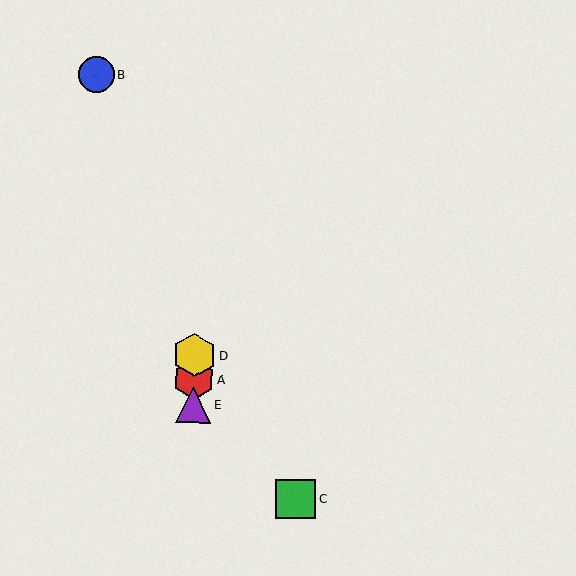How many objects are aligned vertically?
3 objects (A, D, E) are aligned vertically.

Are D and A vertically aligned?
Yes, both are at x≈194.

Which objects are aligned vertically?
Objects A, D, E are aligned vertically.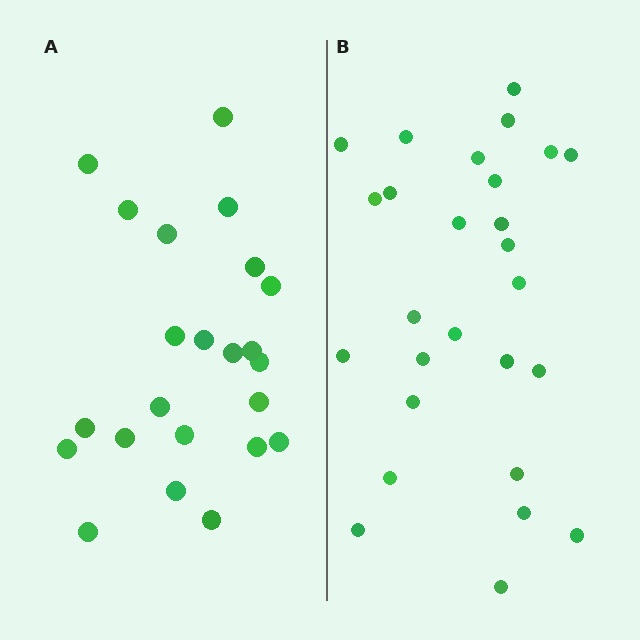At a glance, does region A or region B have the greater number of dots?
Region B (the right region) has more dots.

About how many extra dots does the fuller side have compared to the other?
Region B has about 4 more dots than region A.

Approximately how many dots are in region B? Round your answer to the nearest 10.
About 30 dots. (The exact count is 27, which rounds to 30.)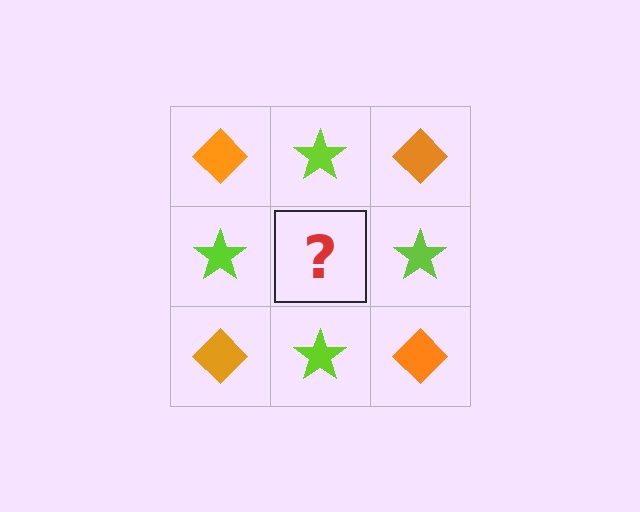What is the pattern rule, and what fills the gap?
The rule is that it alternates orange diamond and lime star in a checkerboard pattern. The gap should be filled with an orange diamond.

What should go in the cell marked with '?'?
The missing cell should contain an orange diamond.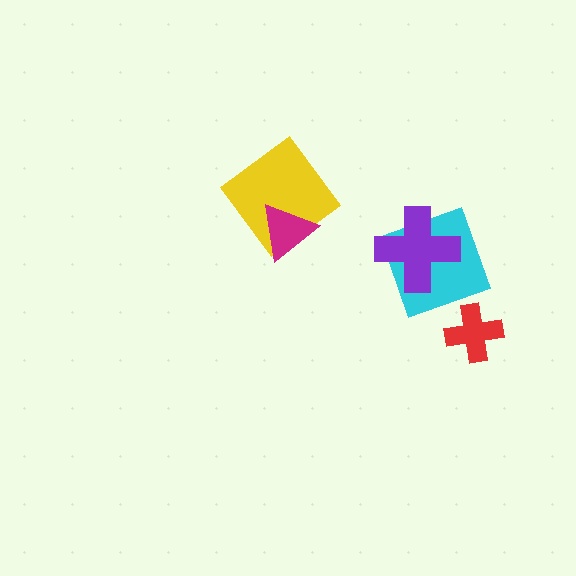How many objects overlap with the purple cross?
1 object overlaps with the purple cross.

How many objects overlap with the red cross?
0 objects overlap with the red cross.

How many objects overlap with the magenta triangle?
1 object overlaps with the magenta triangle.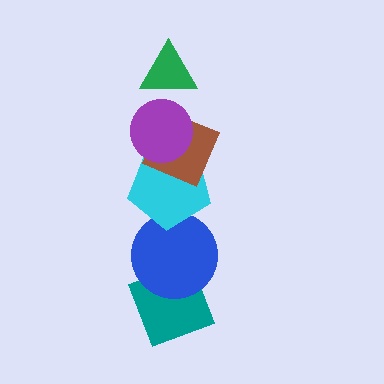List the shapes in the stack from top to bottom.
From top to bottom: the green triangle, the purple circle, the brown diamond, the cyan pentagon, the blue circle, the teal diamond.